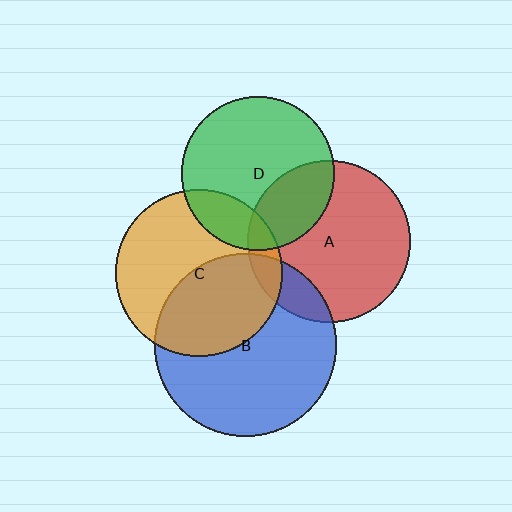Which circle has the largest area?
Circle B (blue).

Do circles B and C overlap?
Yes.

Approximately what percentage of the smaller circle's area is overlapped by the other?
Approximately 45%.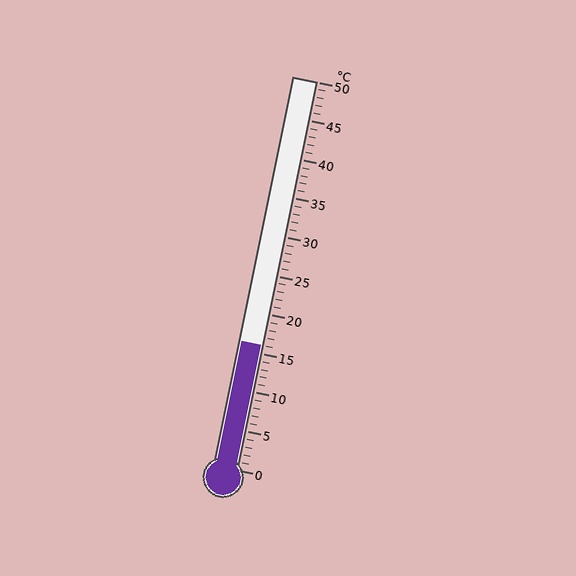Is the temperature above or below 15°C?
The temperature is above 15°C.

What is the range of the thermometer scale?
The thermometer scale ranges from 0°C to 50°C.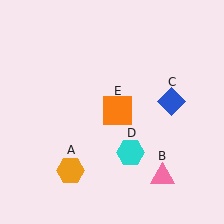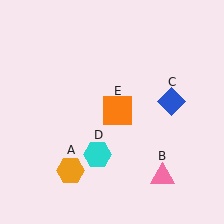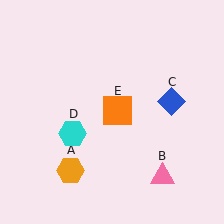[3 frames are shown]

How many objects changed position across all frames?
1 object changed position: cyan hexagon (object D).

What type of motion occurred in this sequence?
The cyan hexagon (object D) rotated clockwise around the center of the scene.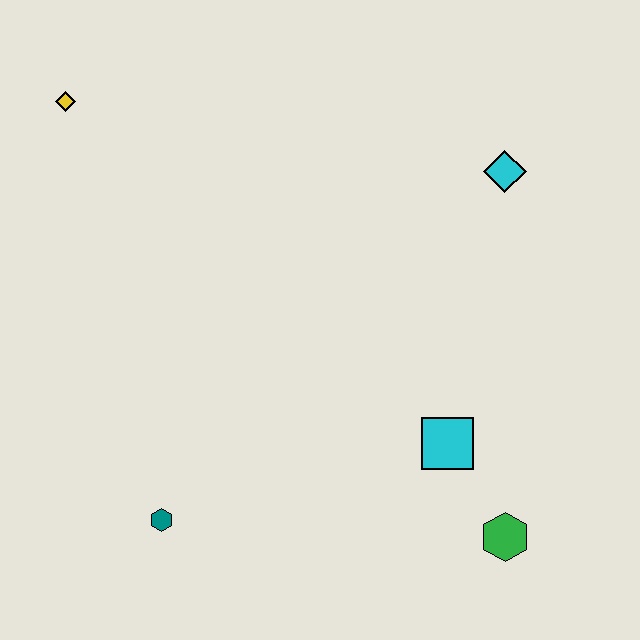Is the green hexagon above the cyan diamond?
No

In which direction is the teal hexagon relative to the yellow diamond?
The teal hexagon is below the yellow diamond.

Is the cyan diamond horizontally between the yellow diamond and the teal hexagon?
No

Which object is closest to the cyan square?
The green hexagon is closest to the cyan square.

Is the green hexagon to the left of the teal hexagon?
No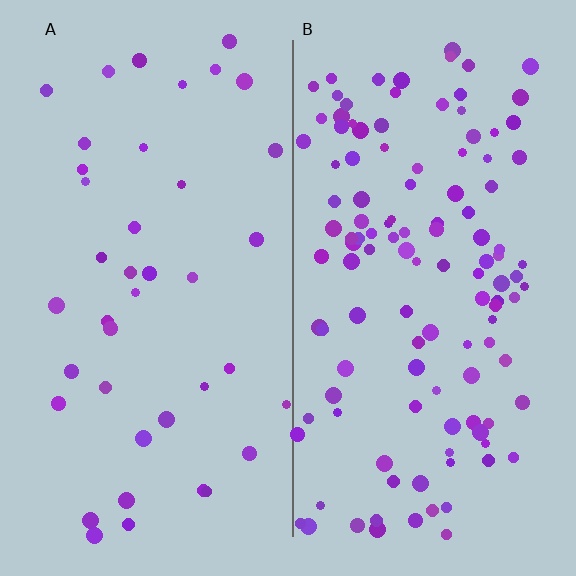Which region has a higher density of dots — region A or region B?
B (the right).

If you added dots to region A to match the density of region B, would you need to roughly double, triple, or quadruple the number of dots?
Approximately triple.